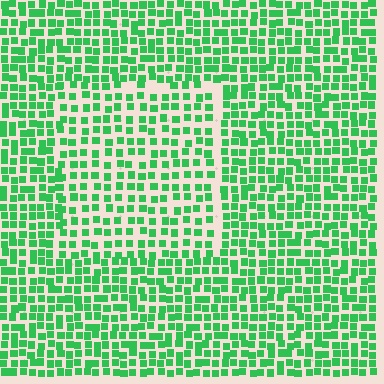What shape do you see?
I see a rectangle.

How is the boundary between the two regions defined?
The boundary is defined by a change in element density (approximately 1.5x ratio). All elements are the same color, size, and shape.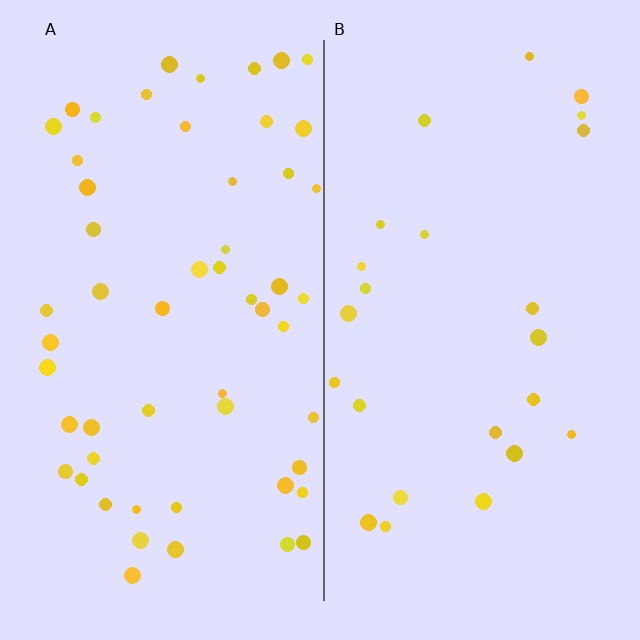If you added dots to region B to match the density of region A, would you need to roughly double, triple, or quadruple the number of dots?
Approximately double.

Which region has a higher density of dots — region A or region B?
A (the left).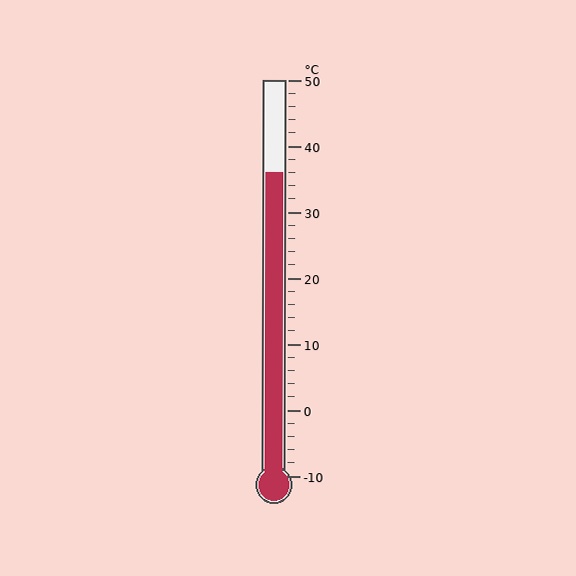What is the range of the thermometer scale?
The thermometer scale ranges from -10°C to 50°C.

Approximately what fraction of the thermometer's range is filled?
The thermometer is filled to approximately 75% of its range.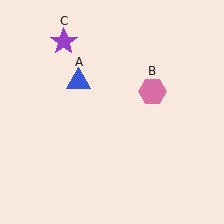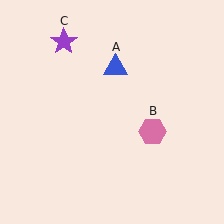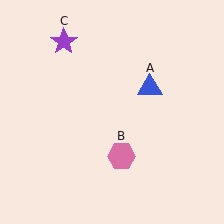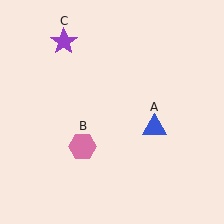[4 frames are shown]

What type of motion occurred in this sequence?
The blue triangle (object A), pink hexagon (object B) rotated clockwise around the center of the scene.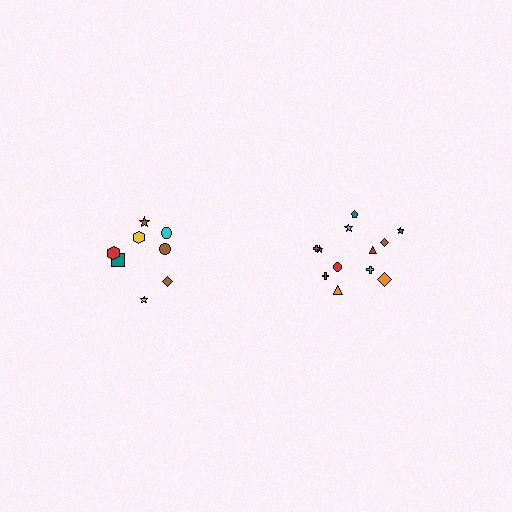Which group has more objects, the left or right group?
The right group.